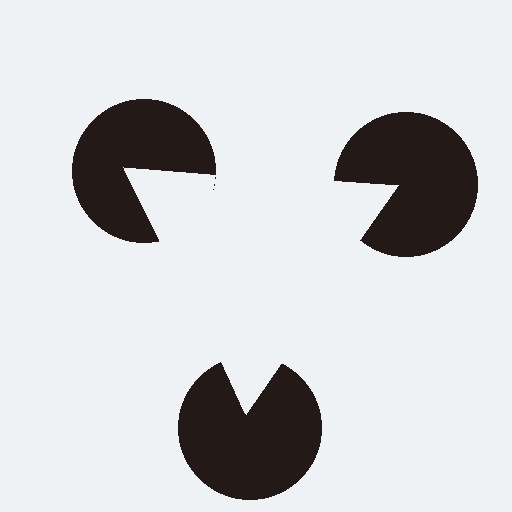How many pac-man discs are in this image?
There are 3 — one at each vertex of the illusory triangle.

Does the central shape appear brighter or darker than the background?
It typically appears slightly brighter than the background, even though no actual brightness change is drawn.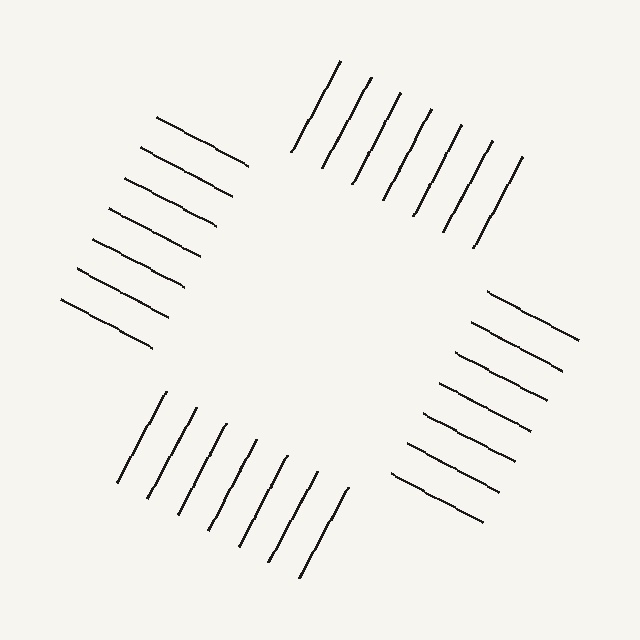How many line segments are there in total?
28 — 7 along each of the 4 edges.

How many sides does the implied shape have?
4 sides — the line-ends trace a square.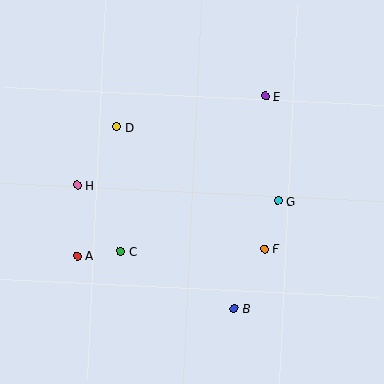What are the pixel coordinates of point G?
Point G is at (278, 201).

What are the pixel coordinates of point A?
Point A is at (77, 256).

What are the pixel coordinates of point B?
Point B is at (234, 309).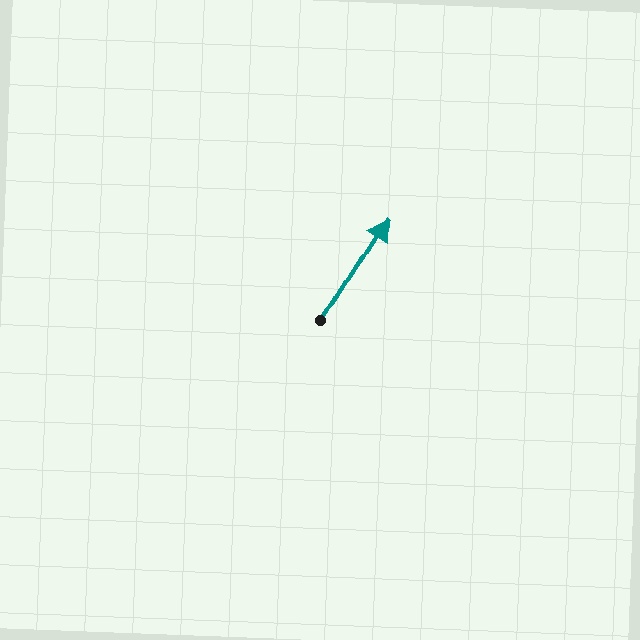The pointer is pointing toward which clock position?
Roughly 1 o'clock.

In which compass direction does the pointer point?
Northeast.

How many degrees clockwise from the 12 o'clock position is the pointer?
Approximately 32 degrees.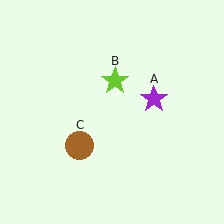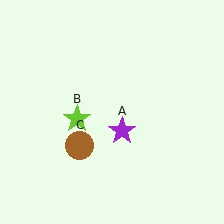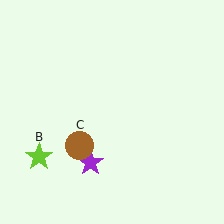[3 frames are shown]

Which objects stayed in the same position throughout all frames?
Brown circle (object C) remained stationary.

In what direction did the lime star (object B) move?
The lime star (object B) moved down and to the left.